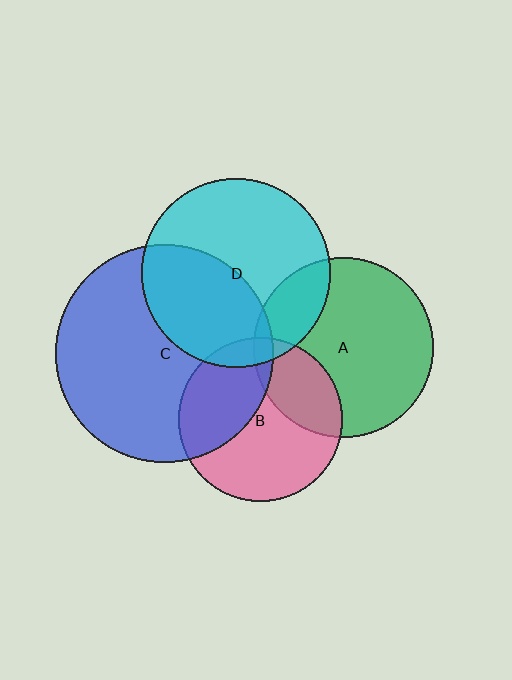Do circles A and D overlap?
Yes.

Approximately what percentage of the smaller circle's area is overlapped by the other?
Approximately 20%.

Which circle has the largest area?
Circle C (blue).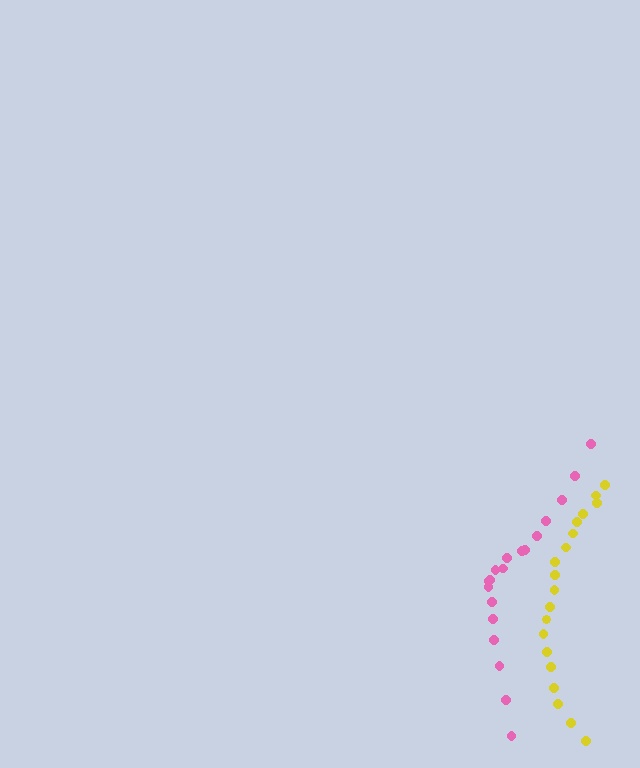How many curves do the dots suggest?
There are 2 distinct paths.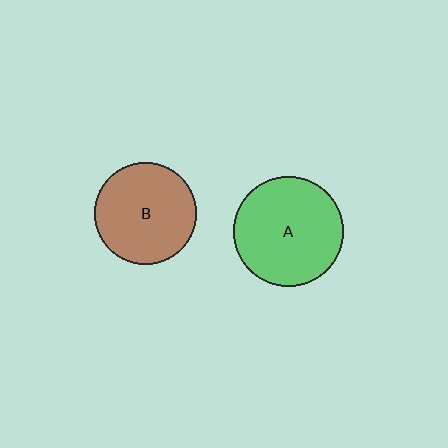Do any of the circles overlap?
No, none of the circles overlap.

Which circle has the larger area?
Circle A (green).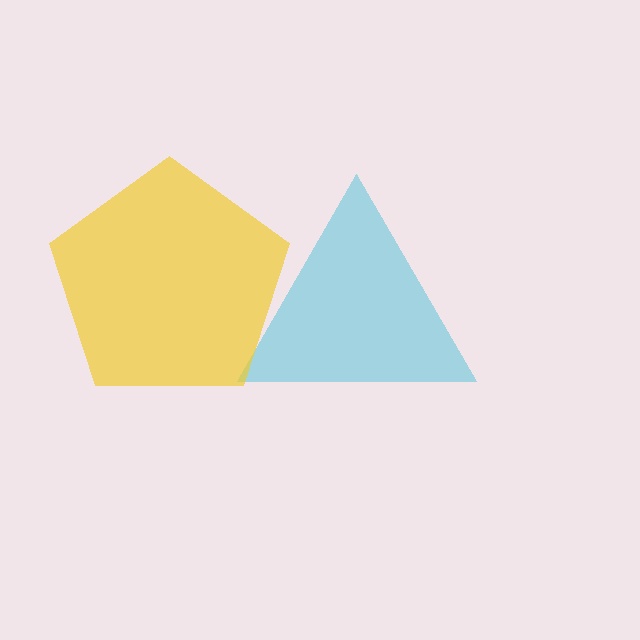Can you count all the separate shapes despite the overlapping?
Yes, there are 2 separate shapes.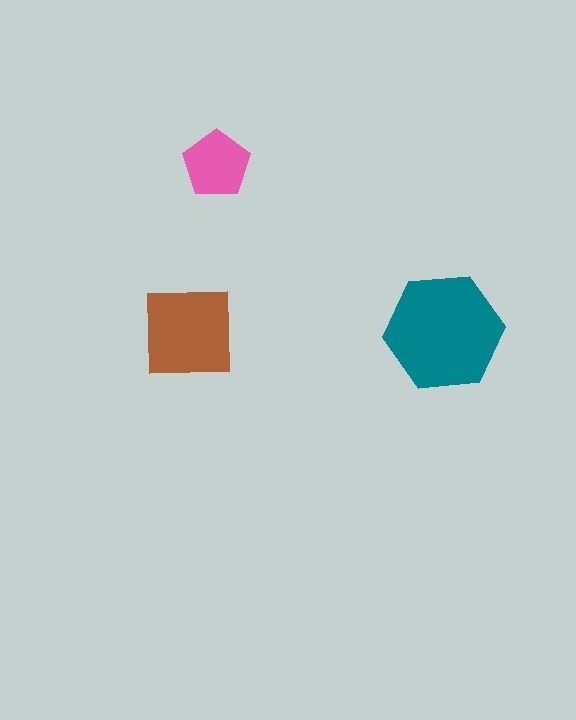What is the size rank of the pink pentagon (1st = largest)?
3rd.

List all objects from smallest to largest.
The pink pentagon, the brown square, the teal hexagon.